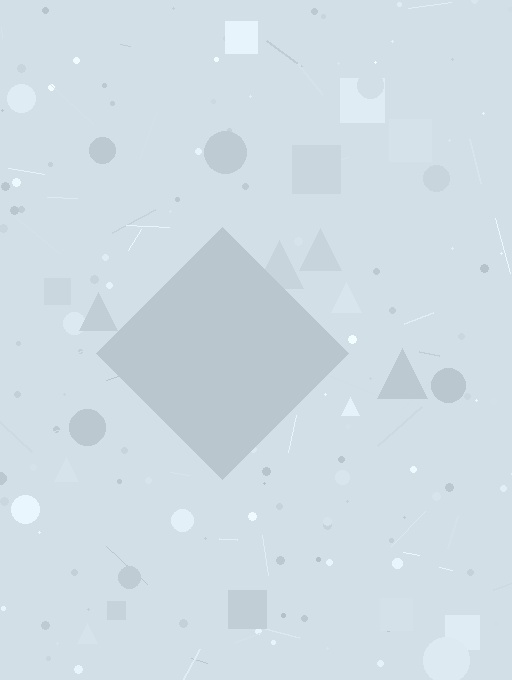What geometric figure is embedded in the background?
A diamond is embedded in the background.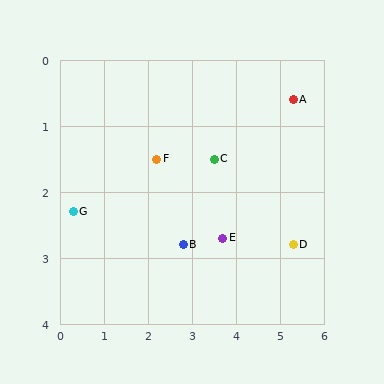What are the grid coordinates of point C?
Point C is at approximately (3.5, 1.5).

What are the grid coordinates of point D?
Point D is at approximately (5.3, 2.8).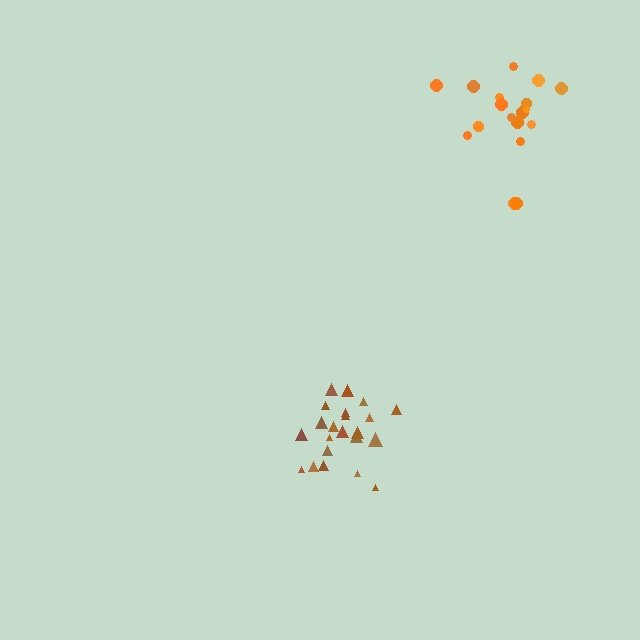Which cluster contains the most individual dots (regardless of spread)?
Brown (22).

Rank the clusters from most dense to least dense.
brown, orange.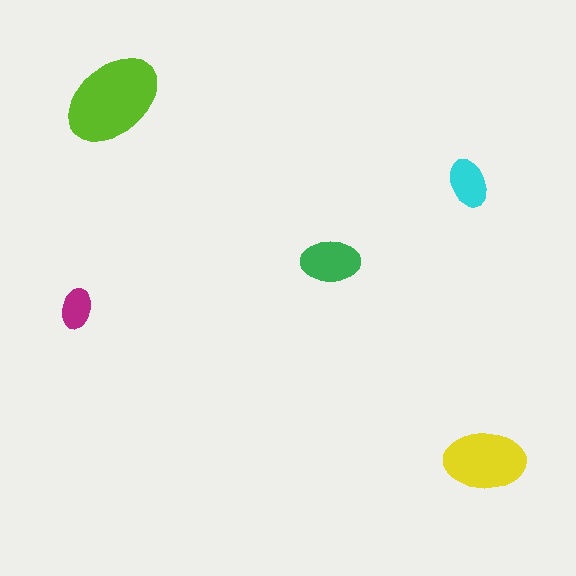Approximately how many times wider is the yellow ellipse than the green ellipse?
About 1.5 times wider.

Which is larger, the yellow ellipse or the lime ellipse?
The lime one.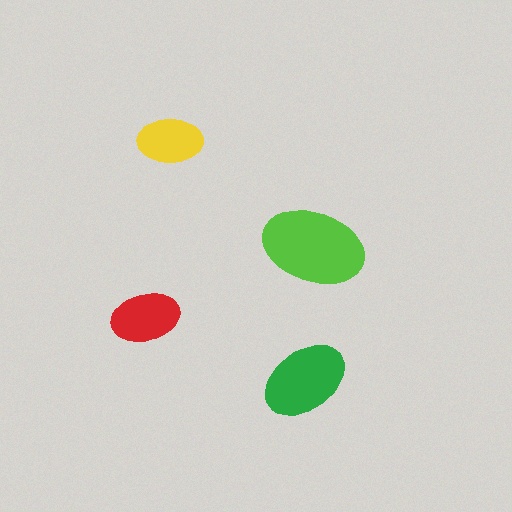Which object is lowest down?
The green ellipse is bottommost.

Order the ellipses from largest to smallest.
the lime one, the green one, the red one, the yellow one.